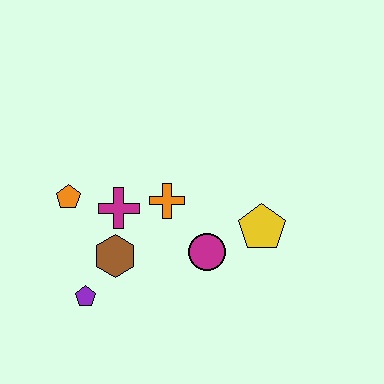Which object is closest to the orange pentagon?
The magenta cross is closest to the orange pentagon.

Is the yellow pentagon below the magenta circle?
No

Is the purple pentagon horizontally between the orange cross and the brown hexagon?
No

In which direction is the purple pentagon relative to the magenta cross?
The purple pentagon is below the magenta cross.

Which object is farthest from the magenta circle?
The orange pentagon is farthest from the magenta circle.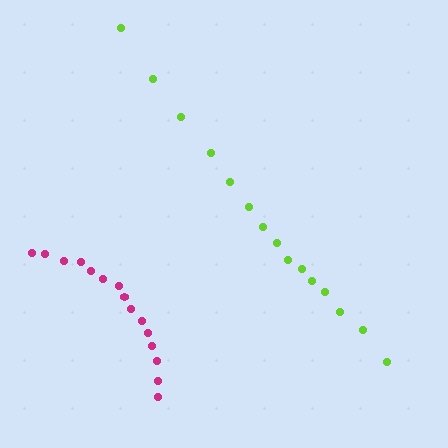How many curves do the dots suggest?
There are 2 distinct paths.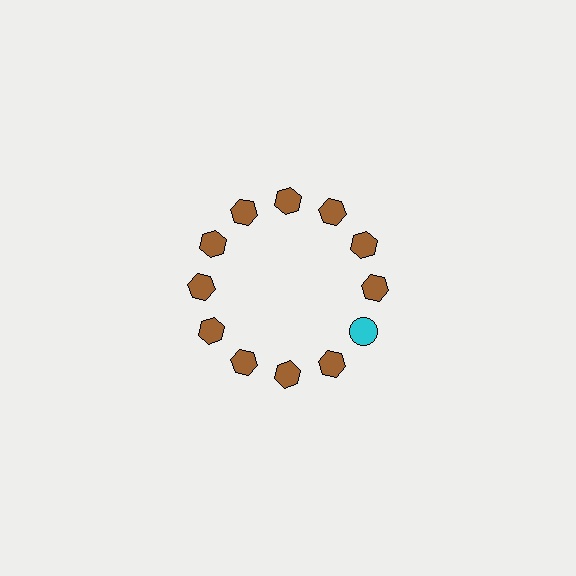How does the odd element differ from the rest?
It differs in both color (cyan instead of brown) and shape (circle instead of hexagon).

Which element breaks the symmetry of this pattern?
The cyan circle at roughly the 4 o'clock position breaks the symmetry. All other shapes are brown hexagons.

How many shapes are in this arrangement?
There are 12 shapes arranged in a ring pattern.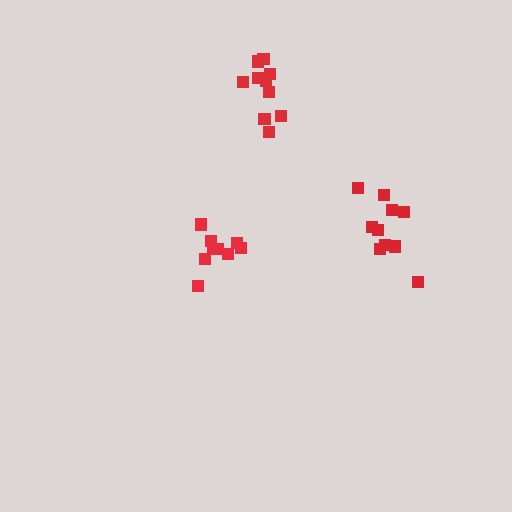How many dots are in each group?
Group 1: 10 dots, Group 2: 9 dots, Group 3: 10 dots (29 total).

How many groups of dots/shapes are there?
There are 3 groups.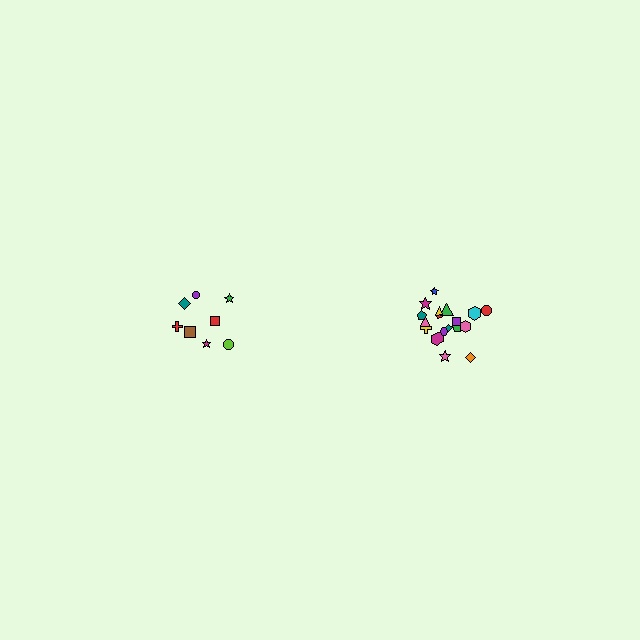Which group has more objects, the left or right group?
The right group.